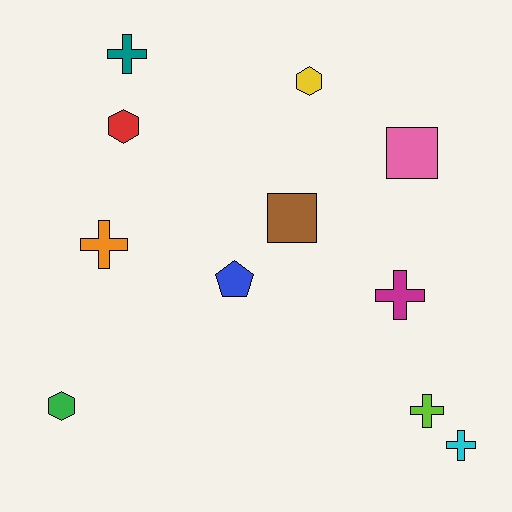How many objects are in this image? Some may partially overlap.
There are 11 objects.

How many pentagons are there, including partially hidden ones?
There is 1 pentagon.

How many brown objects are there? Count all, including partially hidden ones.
There is 1 brown object.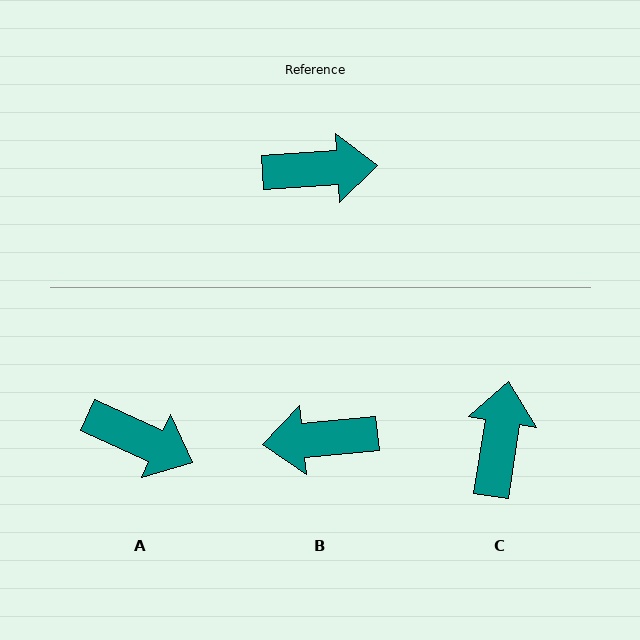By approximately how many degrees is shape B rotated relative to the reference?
Approximately 178 degrees clockwise.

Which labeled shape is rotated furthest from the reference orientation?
B, about 178 degrees away.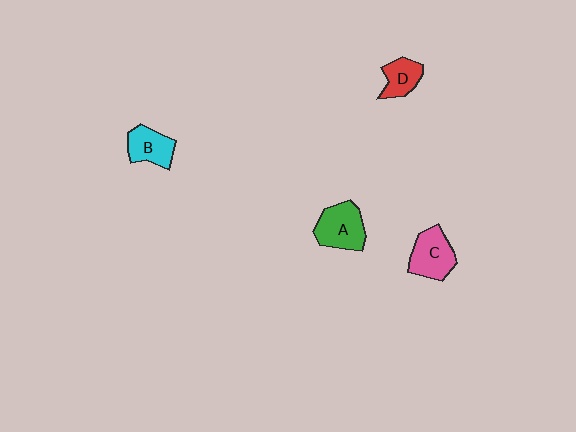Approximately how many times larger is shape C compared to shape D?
Approximately 1.5 times.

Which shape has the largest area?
Shape A (green).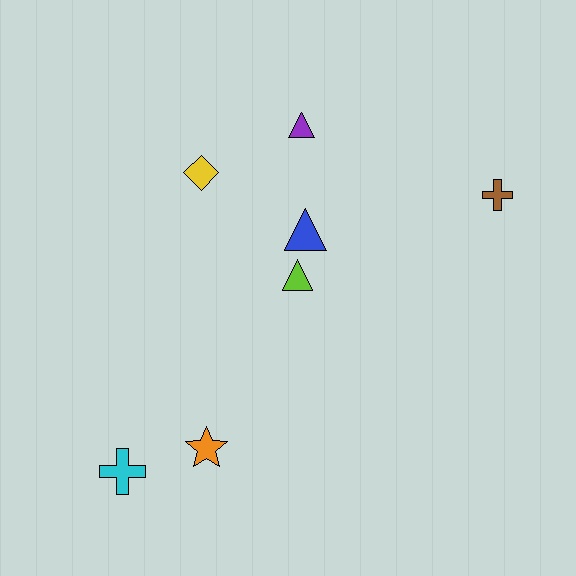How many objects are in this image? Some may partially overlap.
There are 7 objects.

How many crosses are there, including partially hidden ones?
There are 2 crosses.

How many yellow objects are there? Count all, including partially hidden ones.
There is 1 yellow object.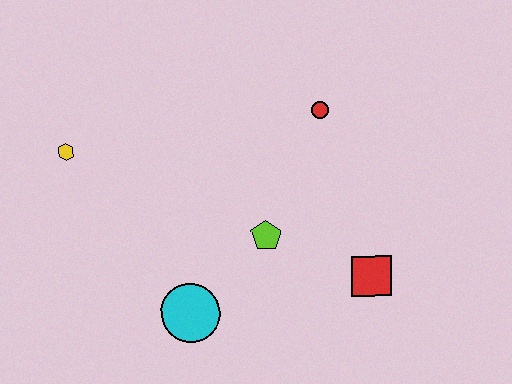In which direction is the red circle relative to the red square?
The red circle is above the red square.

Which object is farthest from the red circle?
The yellow hexagon is farthest from the red circle.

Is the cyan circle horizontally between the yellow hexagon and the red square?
Yes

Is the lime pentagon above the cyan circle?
Yes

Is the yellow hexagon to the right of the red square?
No